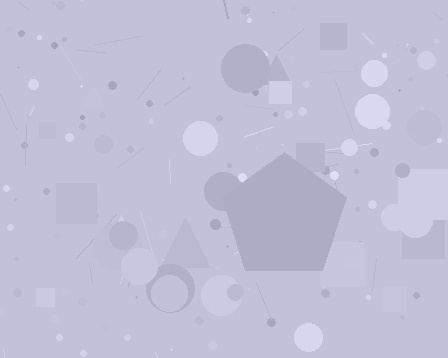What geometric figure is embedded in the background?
A pentagon is embedded in the background.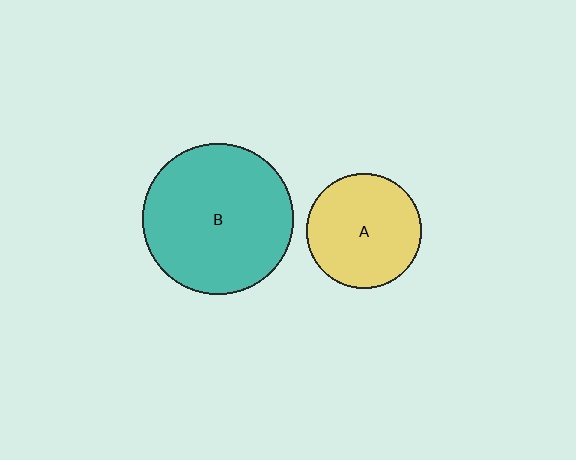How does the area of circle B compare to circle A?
Approximately 1.7 times.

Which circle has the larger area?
Circle B (teal).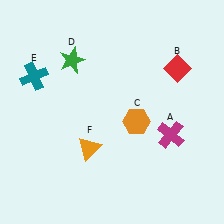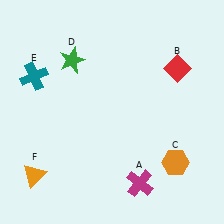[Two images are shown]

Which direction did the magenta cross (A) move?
The magenta cross (A) moved down.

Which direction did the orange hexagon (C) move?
The orange hexagon (C) moved down.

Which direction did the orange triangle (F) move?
The orange triangle (F) moved left.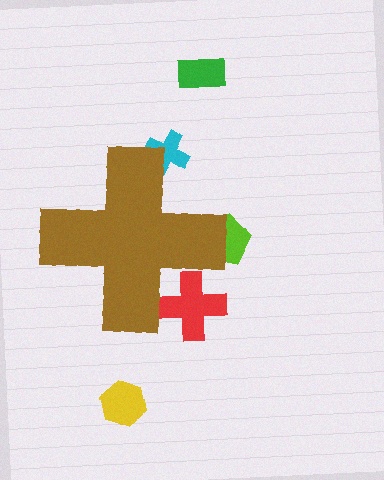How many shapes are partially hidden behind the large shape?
3 shapes are partially hidden.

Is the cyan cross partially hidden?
Yes, the cyan cross is partially hidden behind the brown cross.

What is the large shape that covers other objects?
A brown cross.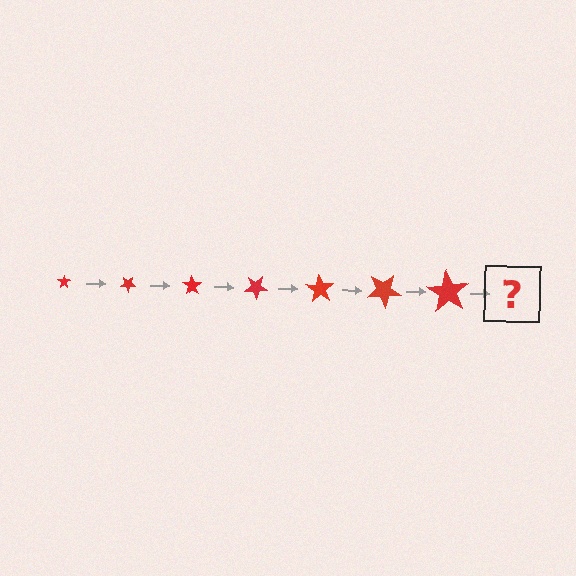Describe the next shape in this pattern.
It should be a star, larger than the previous one and rotated 245 degrees from the start.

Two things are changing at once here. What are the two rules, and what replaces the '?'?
The two rules are that the star grows larger each step and it rotates 35 degrees each step. The '?' should be a star, larger than the previous one and rotated 245 degrees from the start.